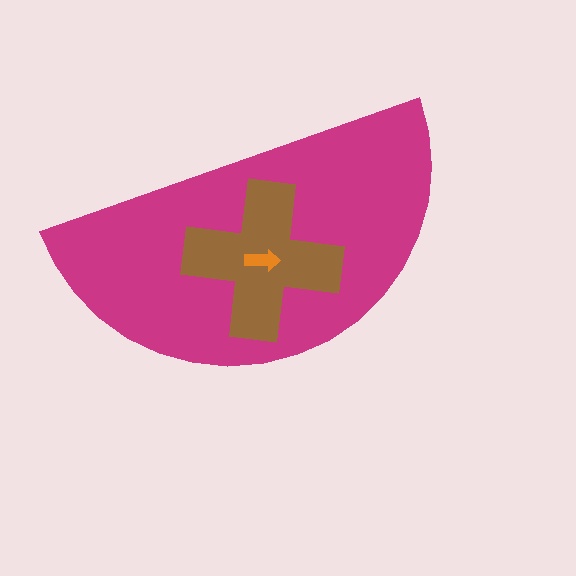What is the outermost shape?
The magenta semicircle.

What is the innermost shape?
The orange arrow.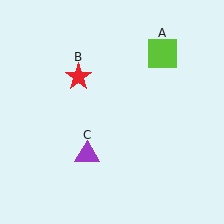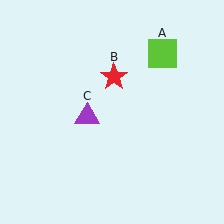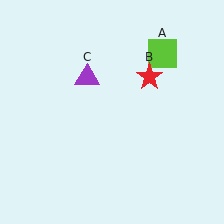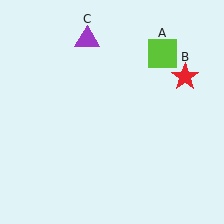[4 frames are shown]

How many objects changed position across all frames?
2 objects changed position: red star (object B), purple triangle (object C).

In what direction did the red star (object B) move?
The red star (object B) moved right.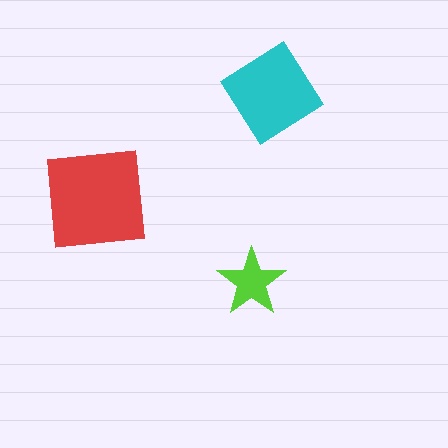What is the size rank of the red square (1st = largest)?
1st.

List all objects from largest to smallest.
The red square, the cyan diamond, the lime star.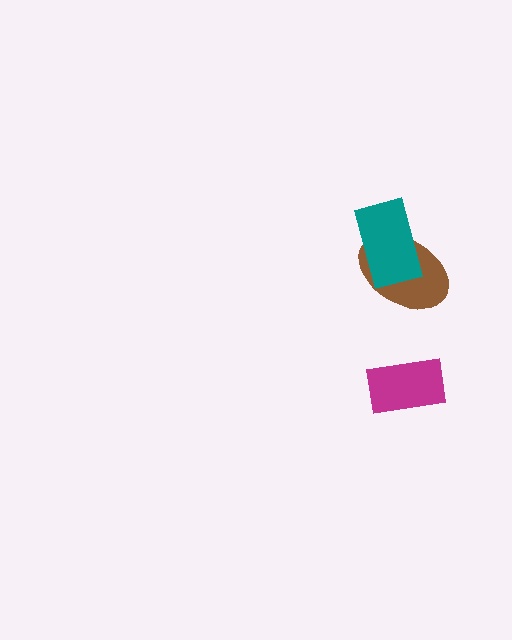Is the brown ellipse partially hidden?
Yes, it is partially covered by another shape.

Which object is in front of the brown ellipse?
The teal rectangle is in front of the brown ellipse.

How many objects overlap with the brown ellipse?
1 object overlaps with the brown ellipse.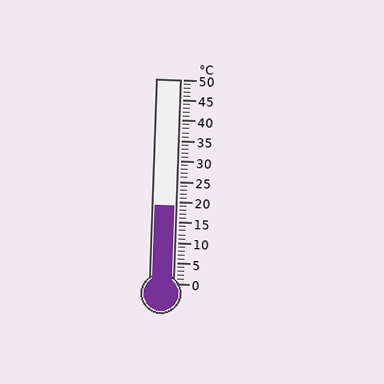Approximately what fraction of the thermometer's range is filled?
The thermometer is filled to approximately 40% of its range.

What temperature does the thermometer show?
The thermometer shows approximately 19°C.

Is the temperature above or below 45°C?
The temperature is below 45°C.